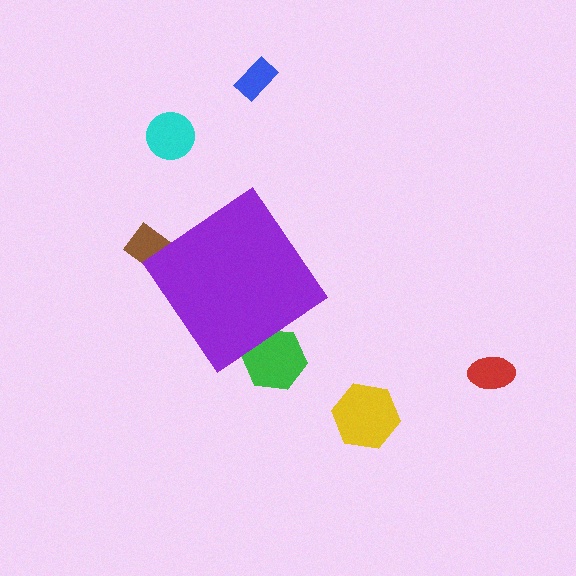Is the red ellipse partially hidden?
No, the red ellipse is fully visible.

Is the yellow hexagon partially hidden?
No, the yellow hexagon is fully visible.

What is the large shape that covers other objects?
A purple diamond.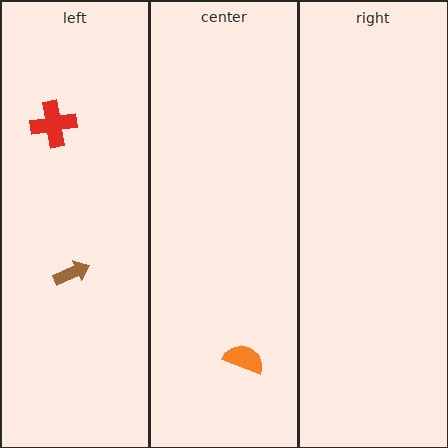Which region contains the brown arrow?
The left region.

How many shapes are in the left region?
2.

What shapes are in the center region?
The orange semicircle.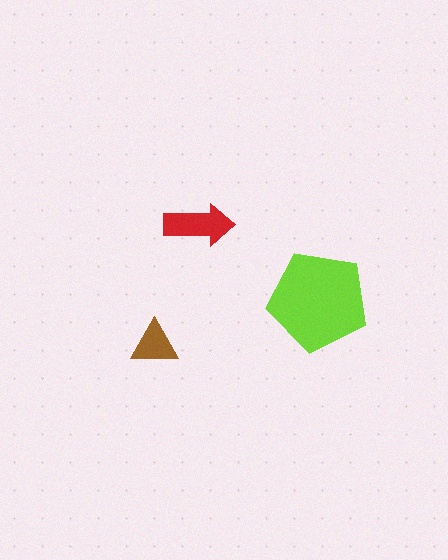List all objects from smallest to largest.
The brown triangle, the red arrow, the lime pentagon.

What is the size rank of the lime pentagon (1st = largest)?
1st.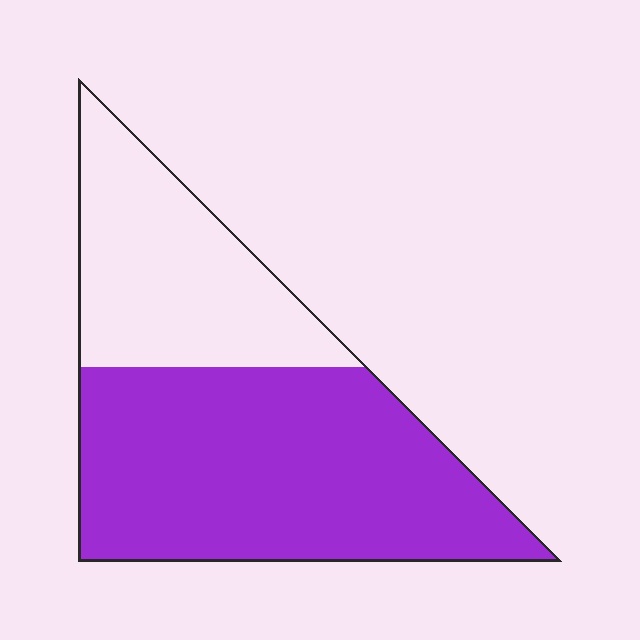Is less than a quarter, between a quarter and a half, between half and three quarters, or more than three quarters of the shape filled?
Between half and three quarters.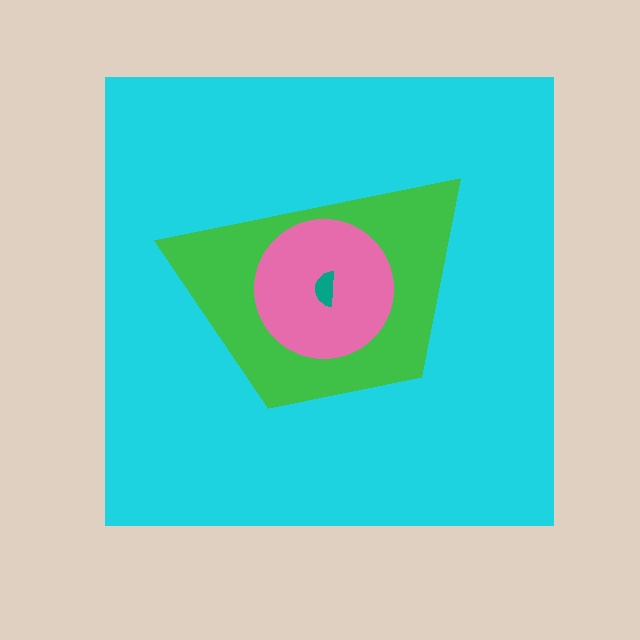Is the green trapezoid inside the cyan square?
Yes.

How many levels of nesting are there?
4.